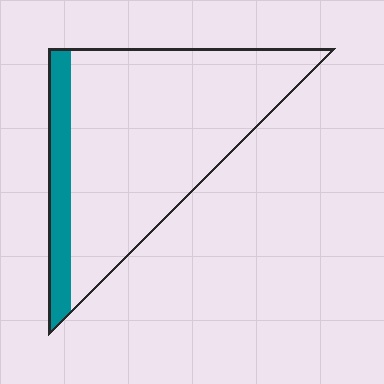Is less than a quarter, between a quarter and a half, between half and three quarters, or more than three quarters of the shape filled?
Less than a quarter.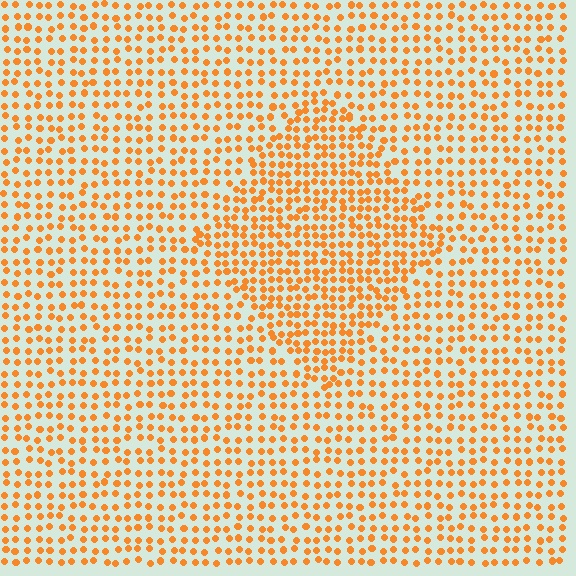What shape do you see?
I see a diamond.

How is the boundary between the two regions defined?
The boundary is defined by a change in element density (approximately 1.6x ratio). All elements are the same color, size, and shape.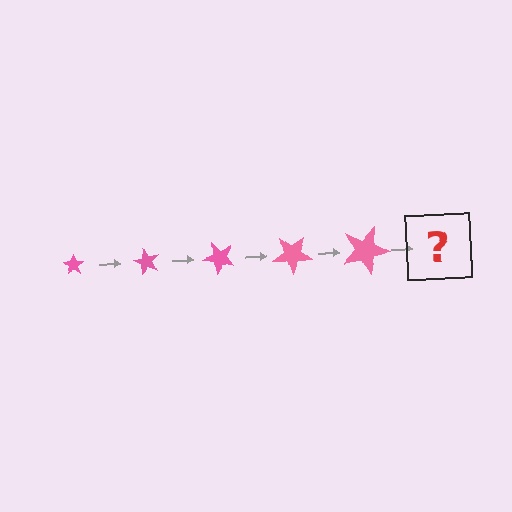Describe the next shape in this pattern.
It should be a star, larger than the previous one and rotated 300 degrees from the start.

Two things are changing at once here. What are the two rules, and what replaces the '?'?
The two rules are that the star grows larger each step and it rotates 60 degrees each step. The '?' should be a star, larger than the previous one and rotated 300 degrees from the start.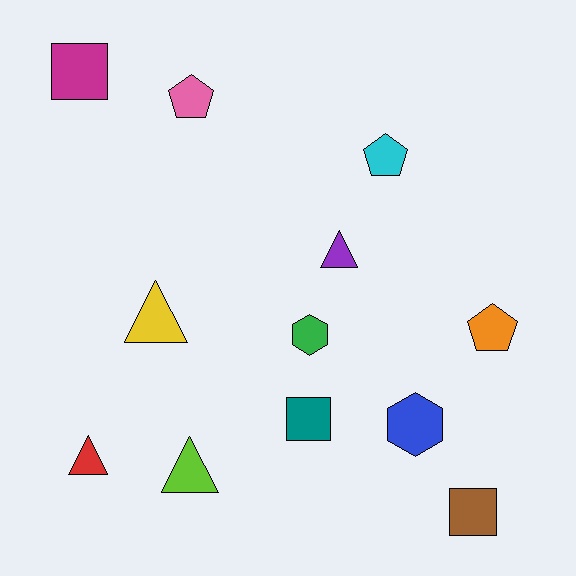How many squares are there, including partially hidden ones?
There are 3 squares.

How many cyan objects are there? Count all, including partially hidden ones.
There is 1 cyan object.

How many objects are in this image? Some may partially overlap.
There are 12 objects.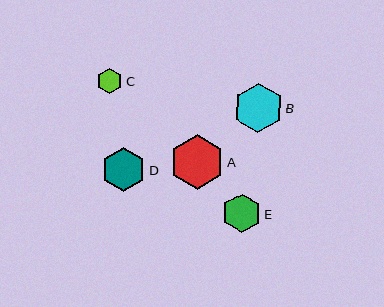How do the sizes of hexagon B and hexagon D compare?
Hexagon B and hexagon D are approximately the same size.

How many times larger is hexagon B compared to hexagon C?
Hexagon B is approximately 1.9 times the size of hexagon C.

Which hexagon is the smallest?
Hexagon C is the smallest with a size of approximately 25 pixels.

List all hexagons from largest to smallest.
From largest to smallest: A, B, D, E, C.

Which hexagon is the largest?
Hexagon A is the largest with a size of approximately 55 pixels.